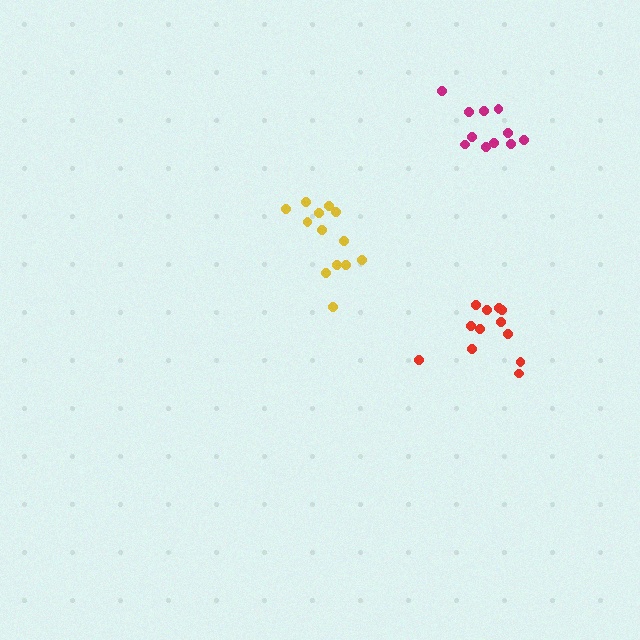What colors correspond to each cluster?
The clusters are colored: red, yellow, magenta.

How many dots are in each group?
Group 1: 12 dots, Group 2: 13 dots, Group 3: 11 dots (36 total).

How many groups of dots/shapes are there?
There are 3 groups.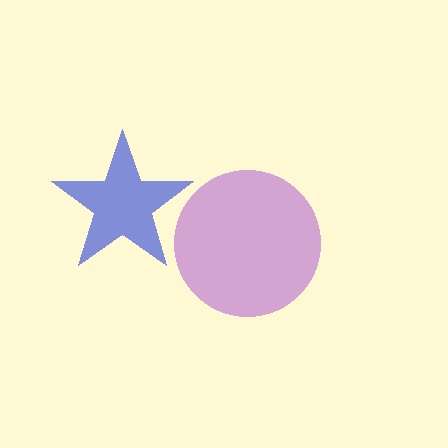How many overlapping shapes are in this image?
There are 2 overlapping shapes in the image.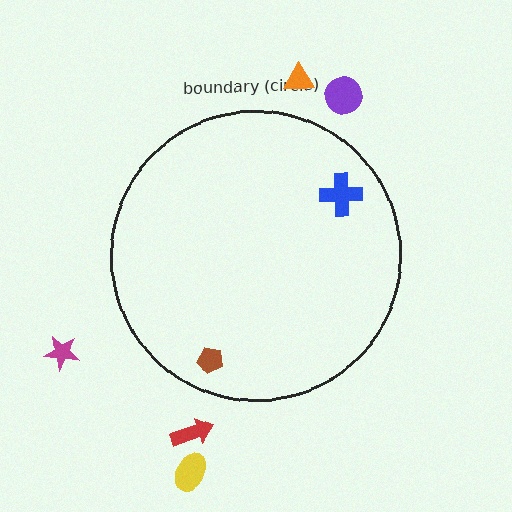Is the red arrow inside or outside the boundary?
Outside.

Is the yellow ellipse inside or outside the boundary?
Outside.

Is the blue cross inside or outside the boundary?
Inside.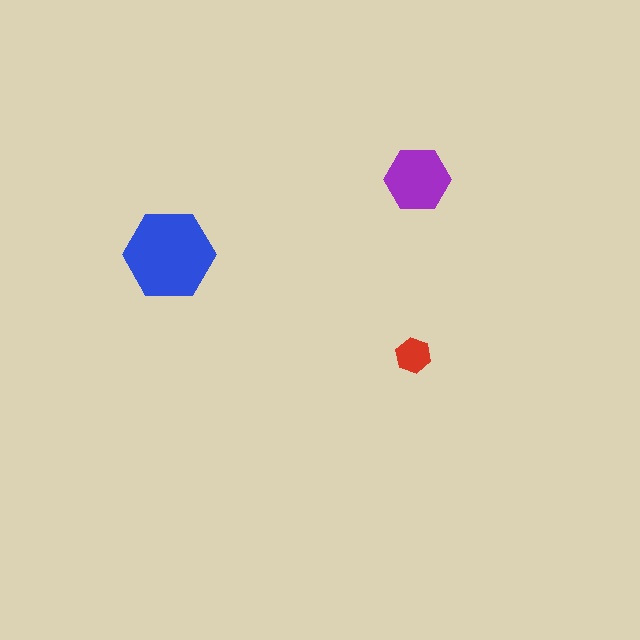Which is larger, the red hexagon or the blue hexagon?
The blue one.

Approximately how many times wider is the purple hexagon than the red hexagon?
About 2 times wider.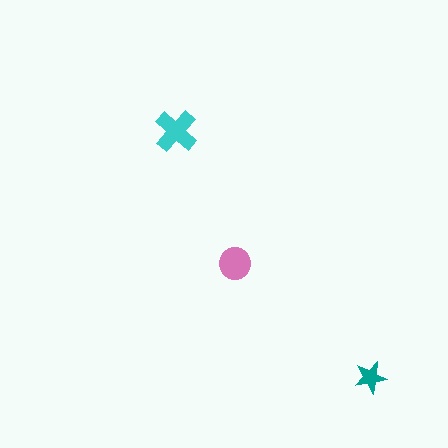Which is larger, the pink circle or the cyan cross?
The cyan cross.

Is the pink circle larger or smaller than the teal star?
Larger.